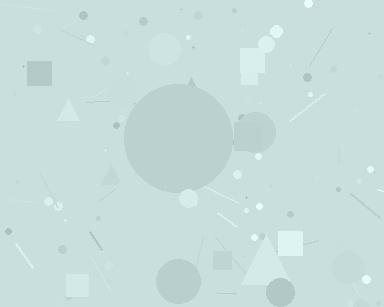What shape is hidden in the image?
A circle is hidden in the image.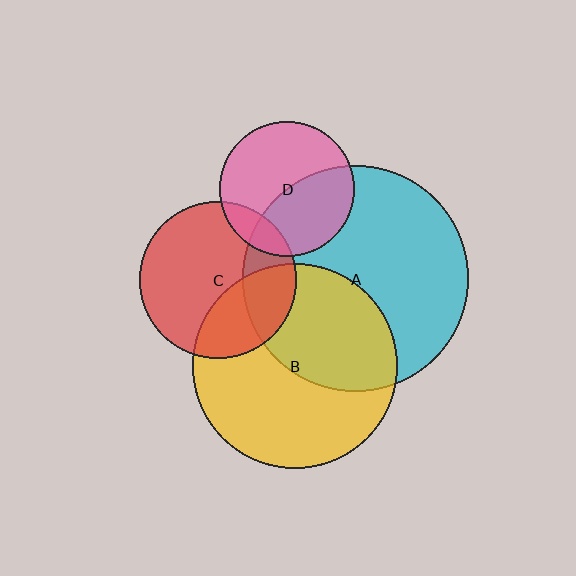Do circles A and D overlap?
Yes.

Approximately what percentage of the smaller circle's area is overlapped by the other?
Approximately 45%.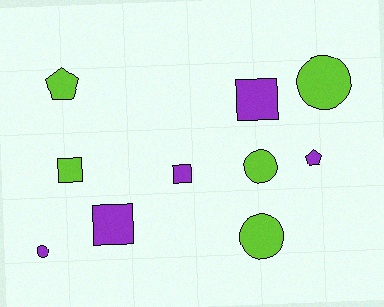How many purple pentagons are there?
There is 1 purple pentagon.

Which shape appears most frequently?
Square, with 4 objects.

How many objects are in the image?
There are 10 objects.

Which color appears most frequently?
Lime, with 5 objects.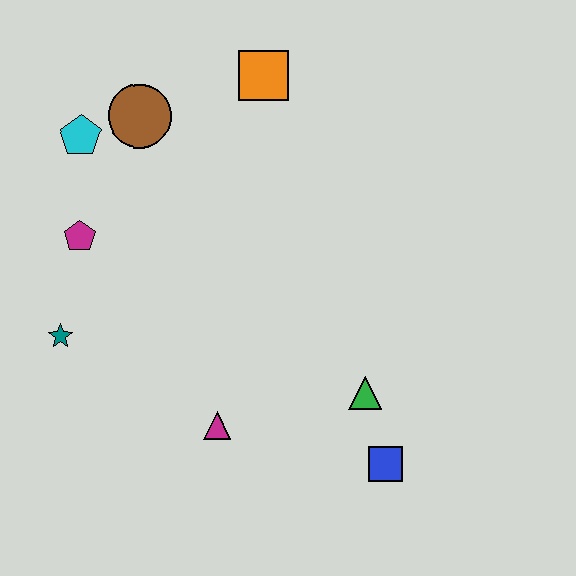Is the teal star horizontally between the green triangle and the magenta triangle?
No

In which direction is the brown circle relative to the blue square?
The brown circle is above the blue square.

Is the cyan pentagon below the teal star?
No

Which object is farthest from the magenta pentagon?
The blue square is farthest from the magenta pentagon.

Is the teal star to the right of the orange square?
No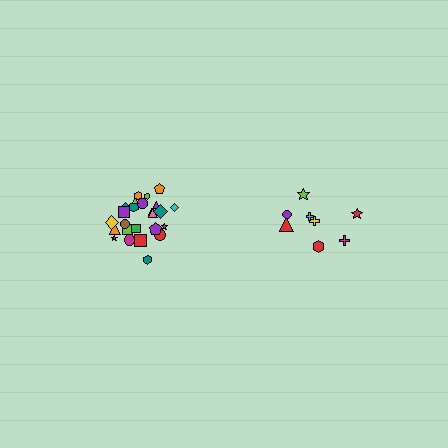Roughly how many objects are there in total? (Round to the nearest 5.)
Roughly 35 objects in total.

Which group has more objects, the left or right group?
The left group.